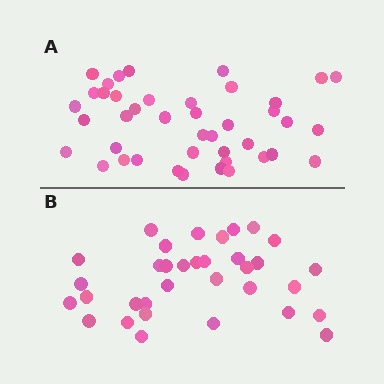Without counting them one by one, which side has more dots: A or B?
Region A (the top region) has more dots.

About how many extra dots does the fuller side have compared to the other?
Region A has roughly 8 or so more dots than region B.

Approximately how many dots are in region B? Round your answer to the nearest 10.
About 30 dots. (The exact count is 34, which rounds to 30.)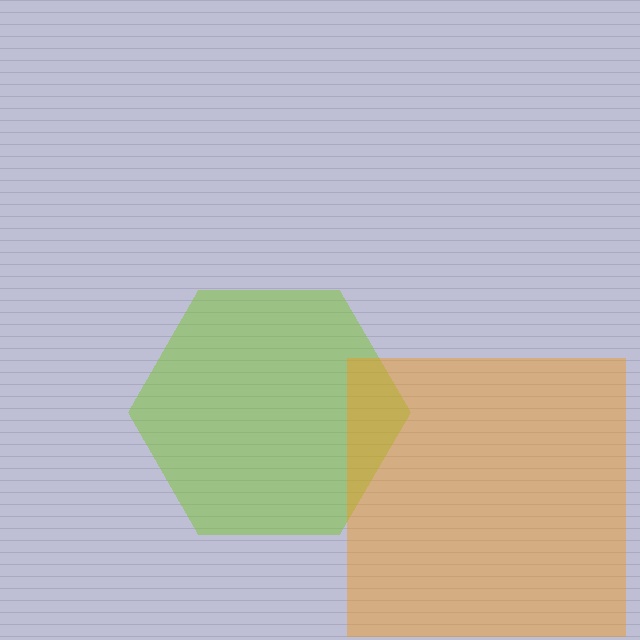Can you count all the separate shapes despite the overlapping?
Yes, there are 2 separate shapes.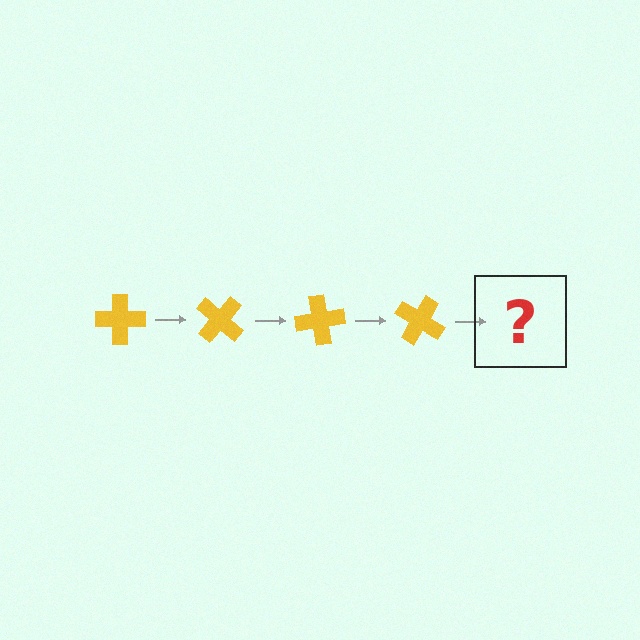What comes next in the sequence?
The next element should be a yellow cross rotated 160 degrees.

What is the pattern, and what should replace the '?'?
The pattern is that the cross rotates 40 degrees each step. The '?' should be a yellow cross rotated 160 degrees.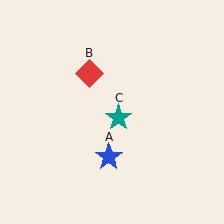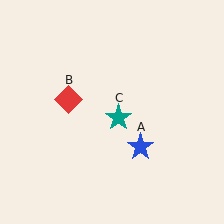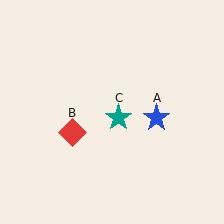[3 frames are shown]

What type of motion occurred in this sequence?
The blue star (object A), red diamond (object B) rotated counterclockwise around the center of the scene.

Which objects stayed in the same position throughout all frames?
Teal star (object C) remained stationary.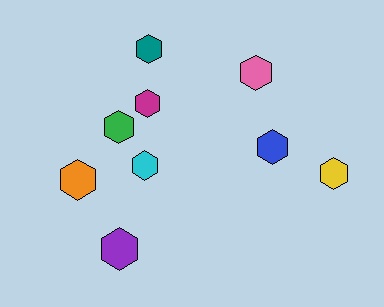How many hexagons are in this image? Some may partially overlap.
There are 9 hexagons.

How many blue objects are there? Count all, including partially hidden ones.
There is 1 blue object.